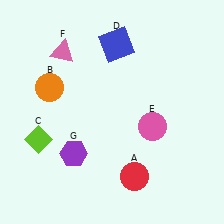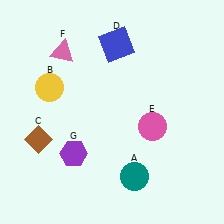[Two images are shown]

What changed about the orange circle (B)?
In Image 1, B is orange. In Image 2, it changed to yellow.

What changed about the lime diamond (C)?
In Image 1, C is lime. In Image 2, it changed to brown.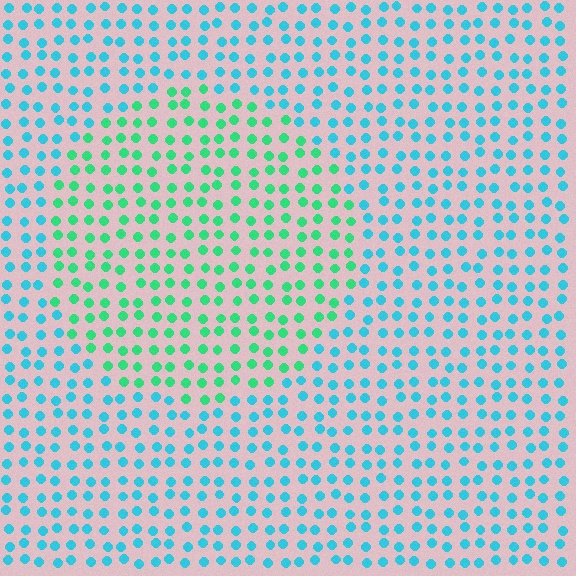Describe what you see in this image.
The image is filled with small cyan elements in a uniform arrangement. A circle-shaped region is visible where the elements are tinted to a slightly different hue, forming a subtle color boundary.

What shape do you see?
I see a circle.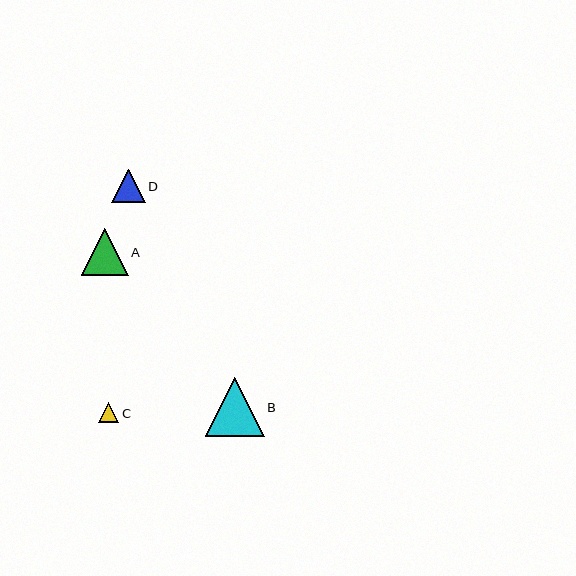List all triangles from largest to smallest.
From largest to smallest: B, A, D, C.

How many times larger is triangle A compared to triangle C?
Triangle A is approximately 2.3 times the size of triangle C.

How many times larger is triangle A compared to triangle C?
Triangle A is approximately 2.3 times the size of triangle C.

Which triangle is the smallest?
Triangle C is the smallest with a size of approximately 20 pixels.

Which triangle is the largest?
Triangle B is the largest with a size of approximately 59 pixels.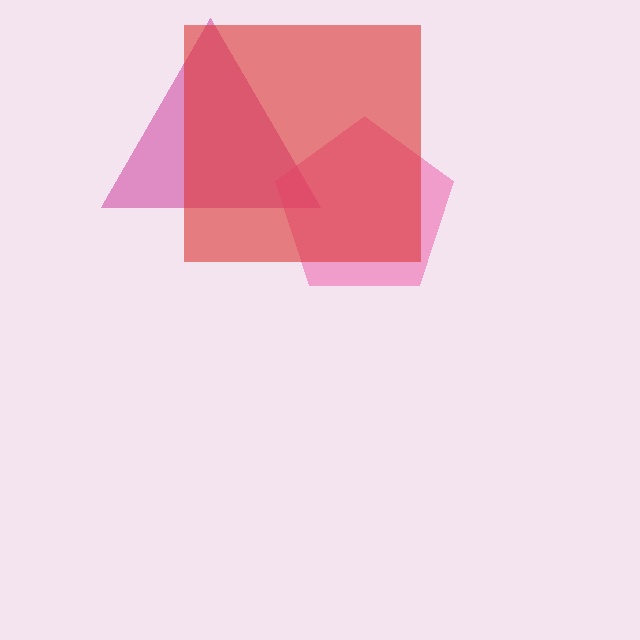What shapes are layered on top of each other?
The layered shapes are: a magenta triangle, a pink pentagon, a red square.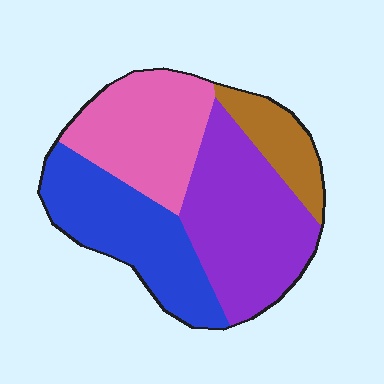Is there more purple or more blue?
Purple.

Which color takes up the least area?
Brown, at roughly 10%.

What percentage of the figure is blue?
Blue takes up about one quarter (1/4) of the figure.